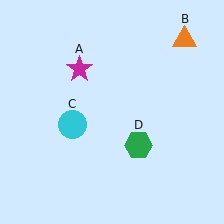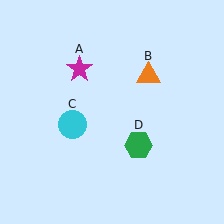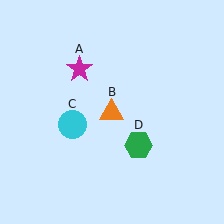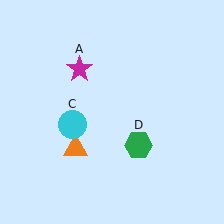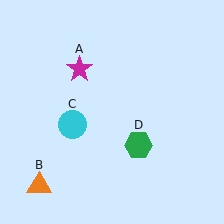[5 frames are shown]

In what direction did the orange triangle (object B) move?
The orange triangle (object B) moved down and to the left.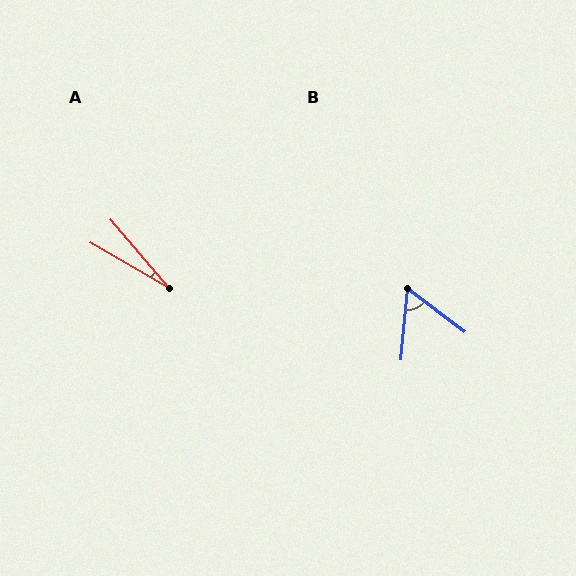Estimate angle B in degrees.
Approximately 58 degrees.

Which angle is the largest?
B, at approximately 58 degrees.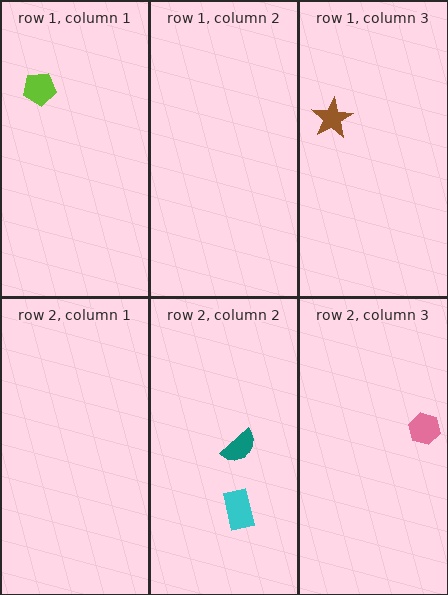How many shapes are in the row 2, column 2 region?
2.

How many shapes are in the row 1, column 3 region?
1.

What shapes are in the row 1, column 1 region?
The lime pentagon.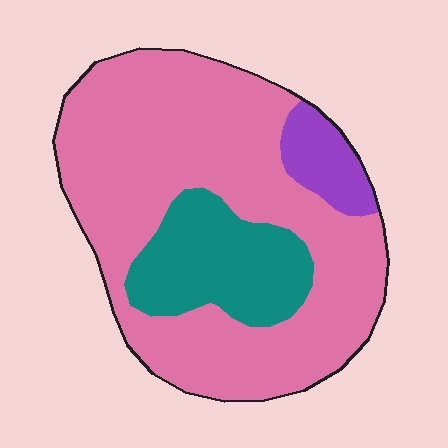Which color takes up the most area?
Pink, at roughly 70%.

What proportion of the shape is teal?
Teal takes up about one fifth (1/5) of the shape.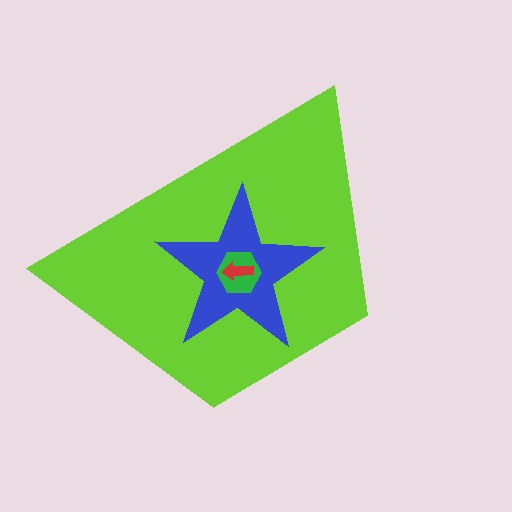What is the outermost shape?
The lime trapezoid.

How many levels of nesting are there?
4.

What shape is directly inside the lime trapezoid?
The blue star.